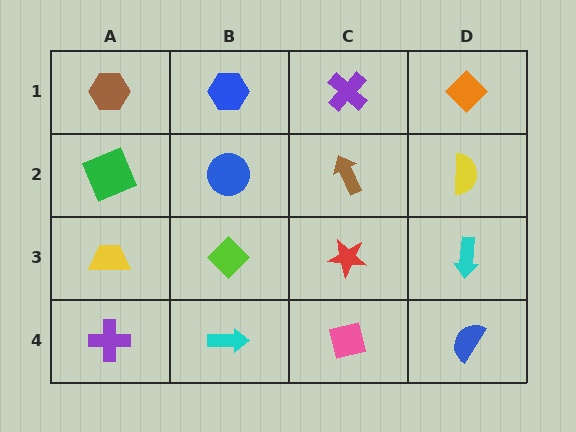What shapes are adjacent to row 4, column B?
A lime diamond (row 3, column B), a purple cross (row 4, column A), a pink square (row 4, column C).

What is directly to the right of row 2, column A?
A blue circle.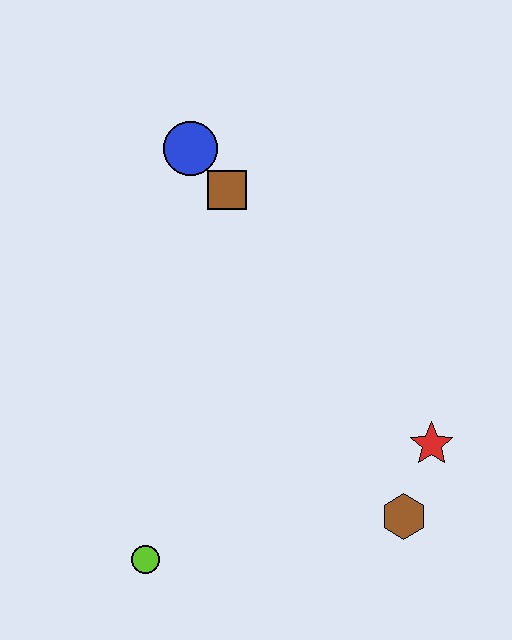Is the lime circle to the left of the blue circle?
Yes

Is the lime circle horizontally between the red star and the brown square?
No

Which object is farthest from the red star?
The blue circle is farthest from the red star.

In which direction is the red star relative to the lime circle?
The red star is to the right of the lime circle.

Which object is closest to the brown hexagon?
The red star is closest to the brown hexagon.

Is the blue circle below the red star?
No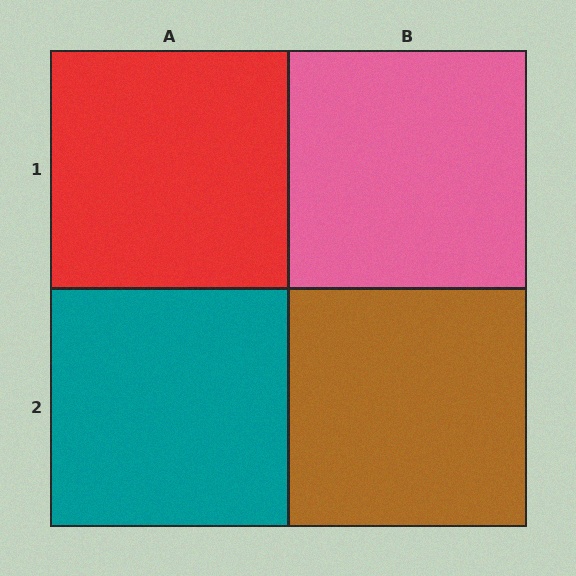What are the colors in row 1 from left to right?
Red, pink.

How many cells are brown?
1 cell is brown.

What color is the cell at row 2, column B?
Brown.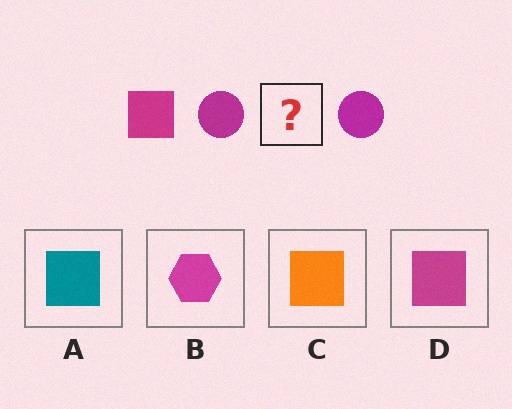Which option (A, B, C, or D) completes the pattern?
D.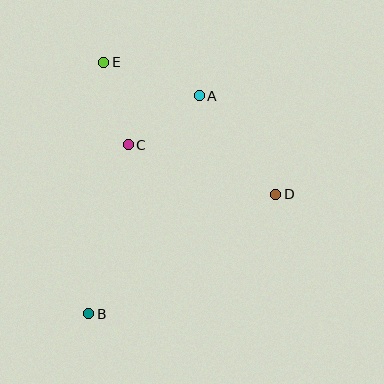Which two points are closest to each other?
Points C and E are closest to each other.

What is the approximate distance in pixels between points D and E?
The distance between D and E is approximately 217 pixels.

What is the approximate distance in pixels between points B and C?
The distance between B and C is approximately 173 pixels.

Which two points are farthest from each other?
Points B and E are farthest from each other.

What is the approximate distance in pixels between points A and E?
The distance between A and E is approximately 101 pixels.